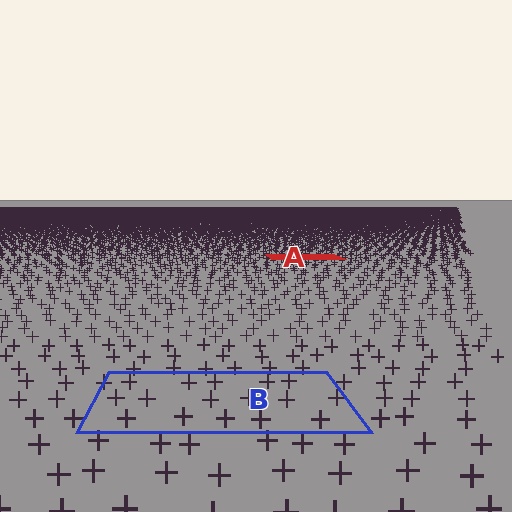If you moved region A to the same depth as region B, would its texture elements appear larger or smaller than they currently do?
They would appear larger. At a closer depth, the same texture elements are projected at a bigger on-screen size.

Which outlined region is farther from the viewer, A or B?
Region A is farther from the viewer — the texture elements inside it appear smaller and more densely packed.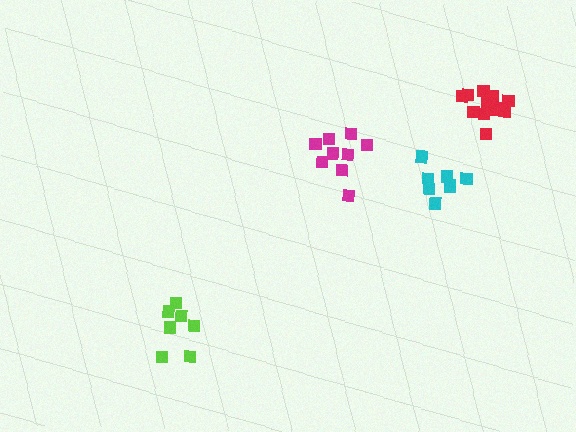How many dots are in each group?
Group 1: 12 dots, Group 2: 8 dots, Group 3: 9 dots, Group 4: 7 dots (36 total).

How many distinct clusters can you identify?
There are 4 distinct clusters.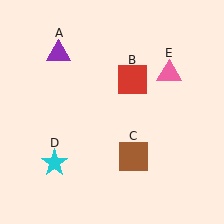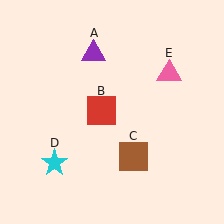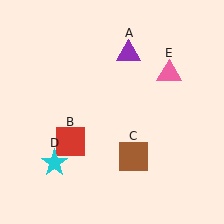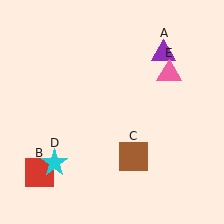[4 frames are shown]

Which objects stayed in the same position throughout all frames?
Brown square (object C) and cyan star (object D) and pink triangle (object E) remained stationary.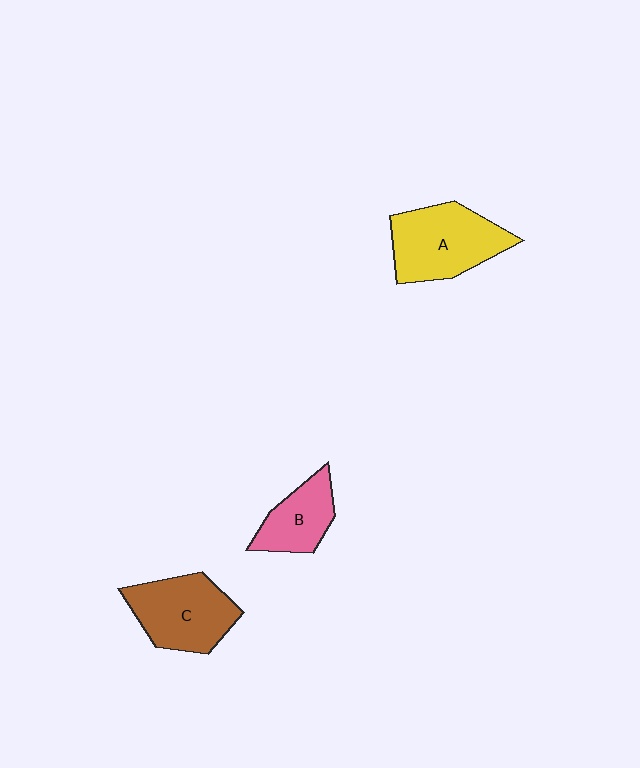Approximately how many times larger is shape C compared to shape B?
Approximately 1.5 times.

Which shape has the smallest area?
Shape B (pink).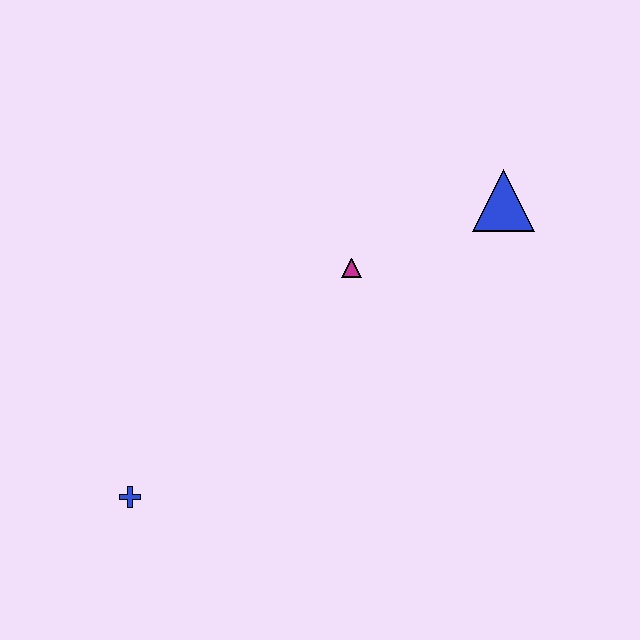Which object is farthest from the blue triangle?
The blue cross is farthest from the blue triangle.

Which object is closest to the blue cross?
The magenta triangle is closest to the blue cross.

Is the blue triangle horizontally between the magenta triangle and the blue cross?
No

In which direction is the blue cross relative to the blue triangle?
The blue cross is to the left of the blue triangle.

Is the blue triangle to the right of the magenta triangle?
Yes